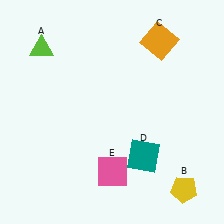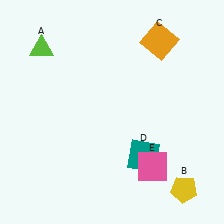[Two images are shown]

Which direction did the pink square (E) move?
The pink square (E) moved right.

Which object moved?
The pink square (E) moved right.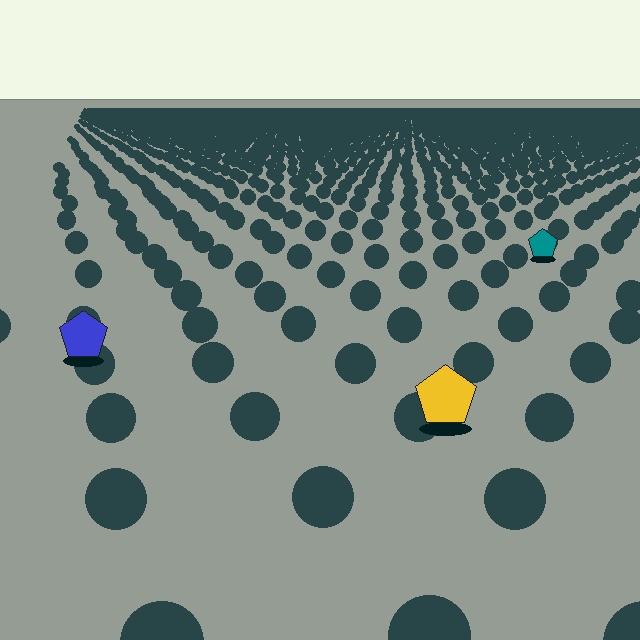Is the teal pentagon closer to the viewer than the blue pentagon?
No. The blue pentagon is closer — you can tell from the texture gradient: the ground texture is coarser near it.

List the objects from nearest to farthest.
From nearest to farthest: the yellow pentagon, the blue pentagon, the teal pentagon.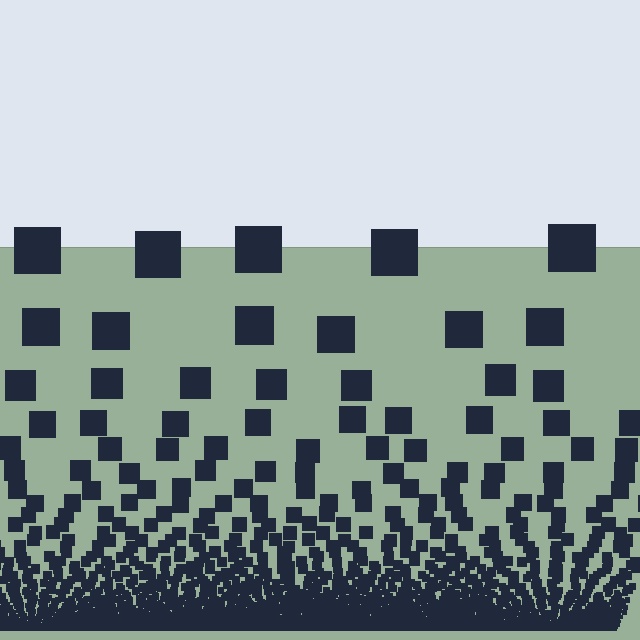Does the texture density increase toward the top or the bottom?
Density increases toward the bottom.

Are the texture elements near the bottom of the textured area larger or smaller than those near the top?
Smaller. The gradient is inverted — elements near the bottom are smaller and denser.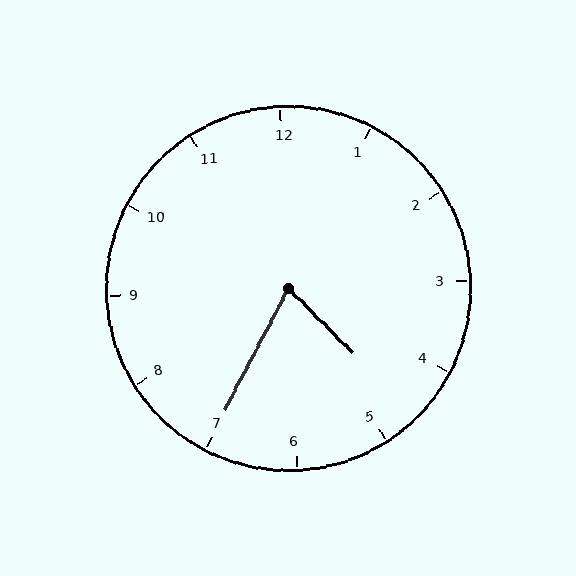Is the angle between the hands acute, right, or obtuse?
It is acute.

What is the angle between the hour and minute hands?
Approximately 72 degrees.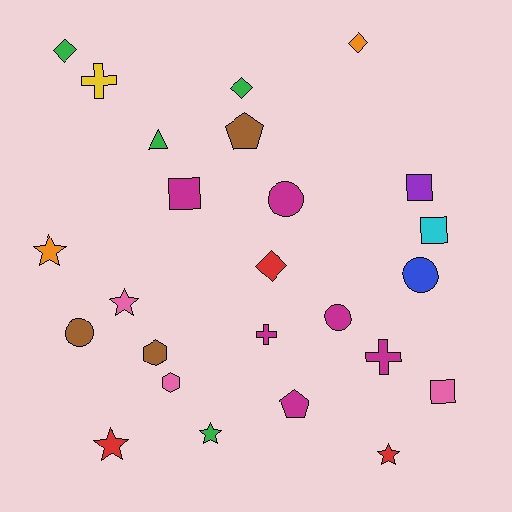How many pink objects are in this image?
There are 3 pink objects.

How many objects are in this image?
There are 25 objects.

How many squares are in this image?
There are 4 squares.